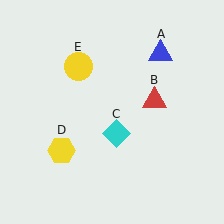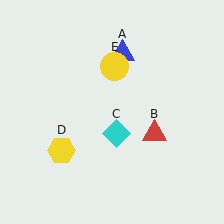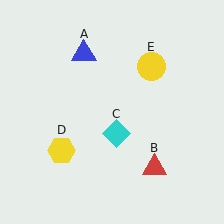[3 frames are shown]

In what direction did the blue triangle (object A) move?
The blue triangle (object A) moved left.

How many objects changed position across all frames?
3 objects changed position: blue triangle (object A), red triangle (object B), yellow circle (object E).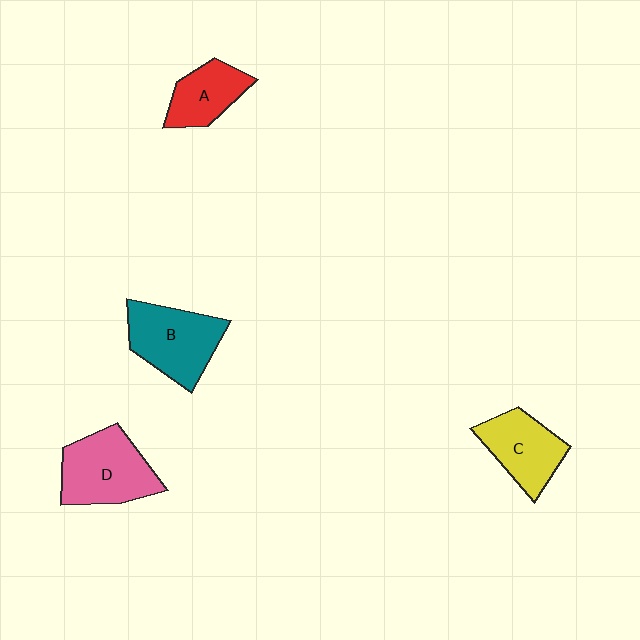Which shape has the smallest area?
Shape A (red).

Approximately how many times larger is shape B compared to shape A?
Approximately 1.5 times.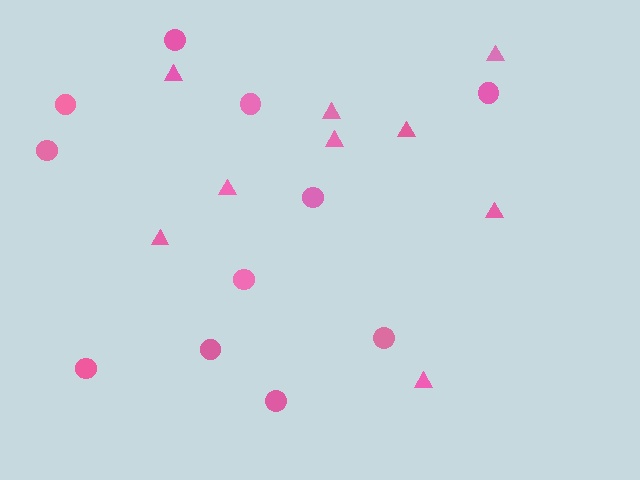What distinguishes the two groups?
There are 2 groups: one group of triangles (9) and one group of circles (11).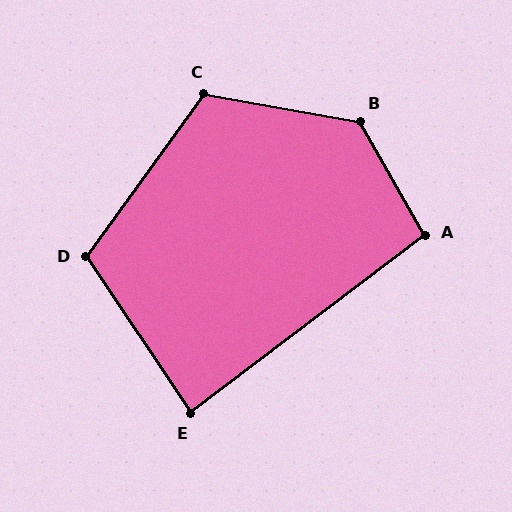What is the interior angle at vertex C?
Approximately 116 degrees (obtuse).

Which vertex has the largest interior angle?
B, at approximately 130 degrees.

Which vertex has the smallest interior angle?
E, at approximately 87 degrees.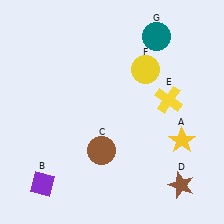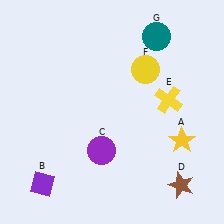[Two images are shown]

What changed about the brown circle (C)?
In Image 1, C is brown. In Image 2, it changed to purple.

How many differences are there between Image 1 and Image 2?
There is 1 difference between the two images.